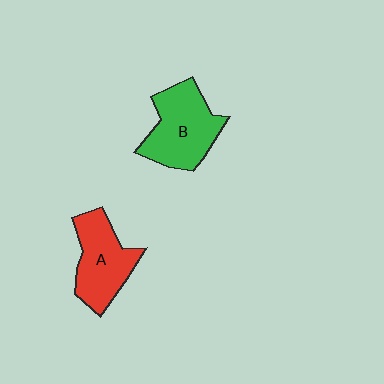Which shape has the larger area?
Shape B (green).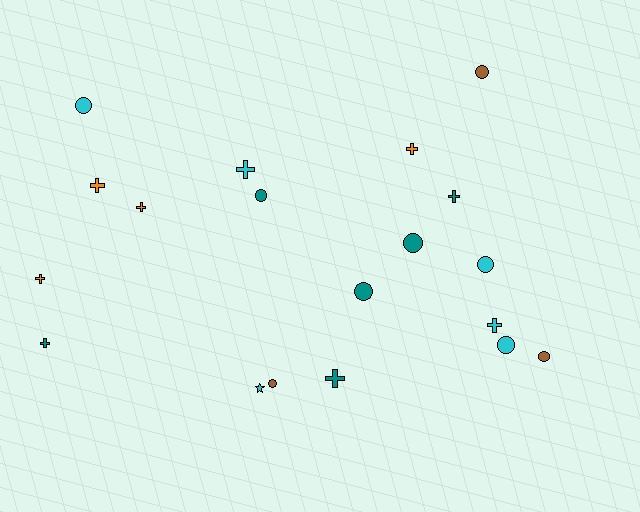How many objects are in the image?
There are 19 objects.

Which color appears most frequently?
Cyan, with 6 objects.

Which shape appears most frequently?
Circle, with 9 objects.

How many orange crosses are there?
There are 4 orange crosses.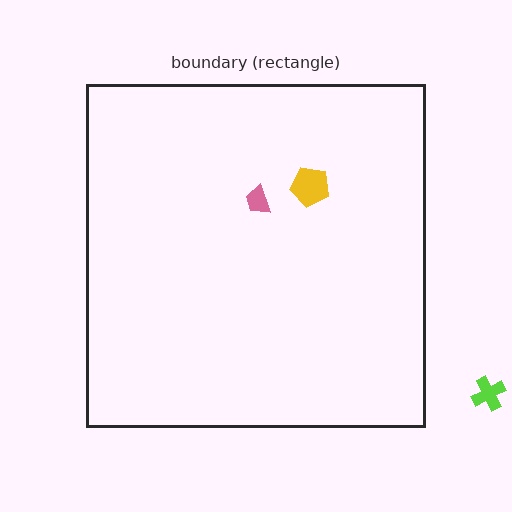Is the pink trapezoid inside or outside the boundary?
Inside.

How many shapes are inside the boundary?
2 inside, 1 outside.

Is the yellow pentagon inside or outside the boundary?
Inside.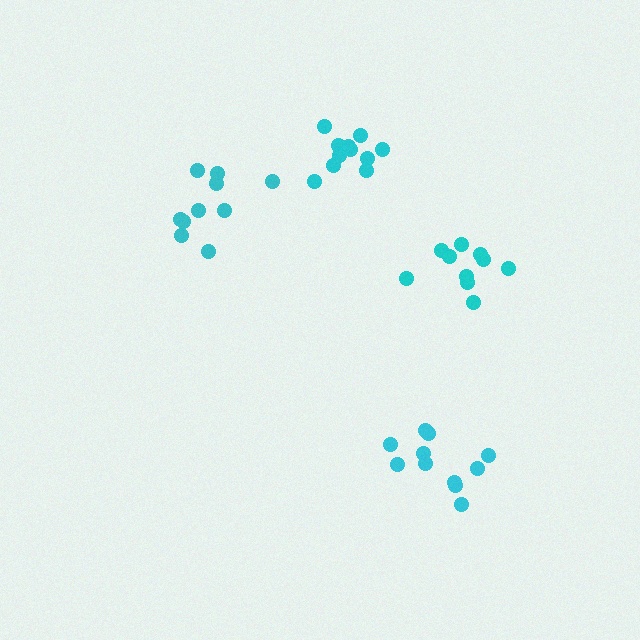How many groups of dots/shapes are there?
There are 4 groups.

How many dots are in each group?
Group 1: 11 dots, Group 2: 11 dots, Group 3: 10 dots, Group 4: 10 dots (42 total).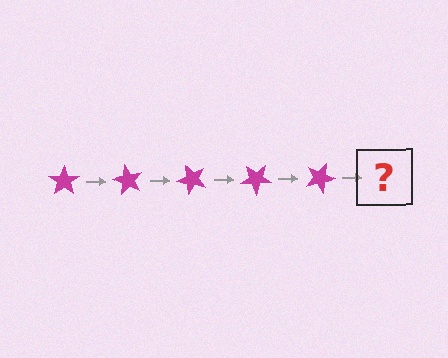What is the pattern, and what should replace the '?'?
The pattern is that the star rotates 60 degrees each step. The '?' should be a magenta star rotated 300 degrees.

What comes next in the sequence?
The next element should be a magenta star rotated 300 degrees.